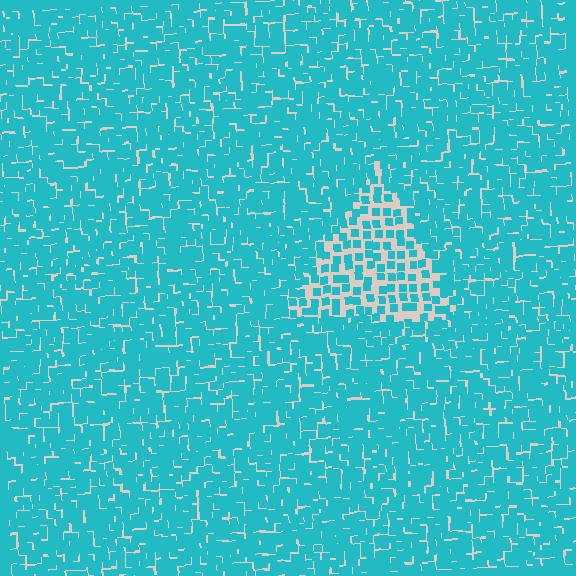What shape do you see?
I see a triangle.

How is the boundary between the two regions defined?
The boundary is defined by a change in element density (approximately 2.1x ratio). All elements are the same color, size, and shape.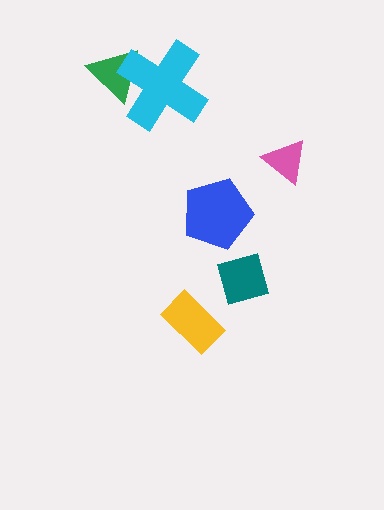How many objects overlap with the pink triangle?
0 objects overlap with the pink triangle.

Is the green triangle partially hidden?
Yes, it is partially covered by another shape.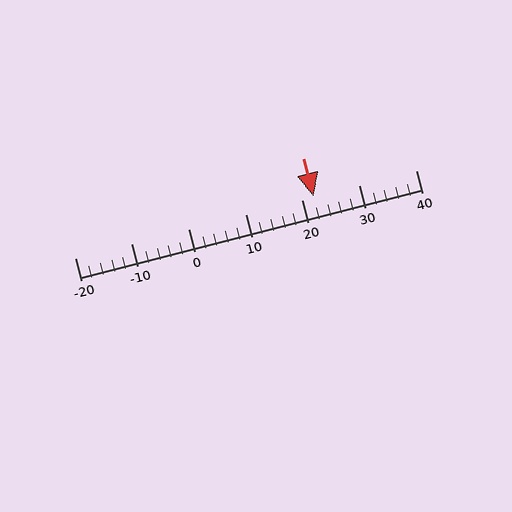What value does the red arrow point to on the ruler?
The red arrow points to approximately 22.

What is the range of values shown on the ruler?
The ruler shows values from -20 to 40.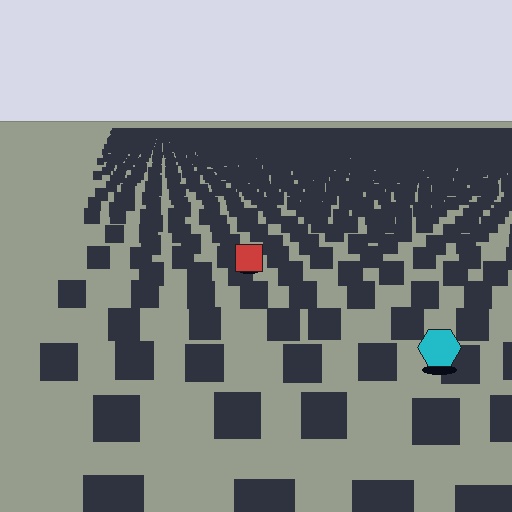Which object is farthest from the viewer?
The red square is farthest from the viewer. It appears smaller and the ground texture around it is denser.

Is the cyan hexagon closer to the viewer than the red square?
Yes. The cyan hexagon is closer — you can tell from the texture gradient: the ground texture is coarser near it.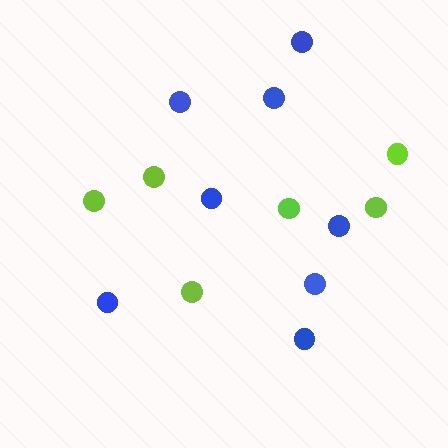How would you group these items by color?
There are 2 groups: one group of blue circles (8) and one group of lime circles (6).